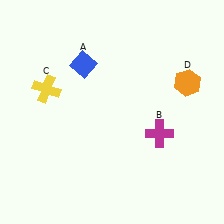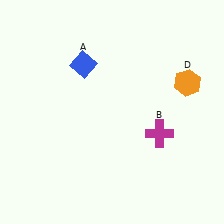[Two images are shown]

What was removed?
The yellow cross (C) was removed in Image 2.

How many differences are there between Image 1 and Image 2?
There is 1 difference between the two images.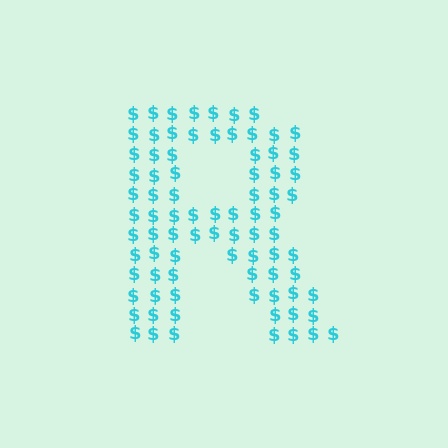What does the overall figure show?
The overall figure shows the letter R.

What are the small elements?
The small elements are dollar signs.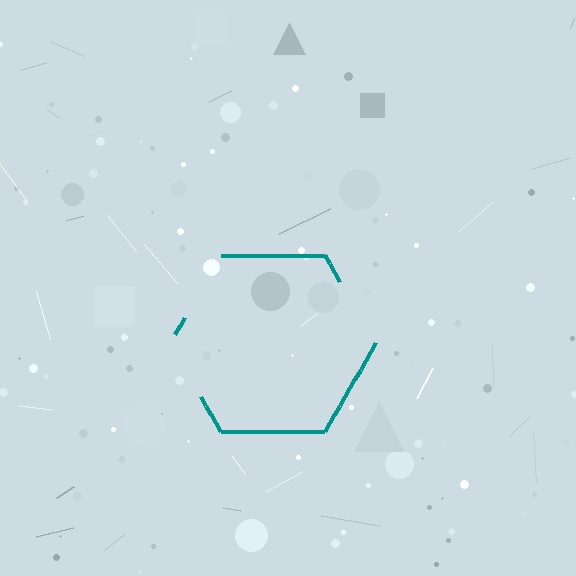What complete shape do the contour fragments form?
The contour fragments form a hexagon.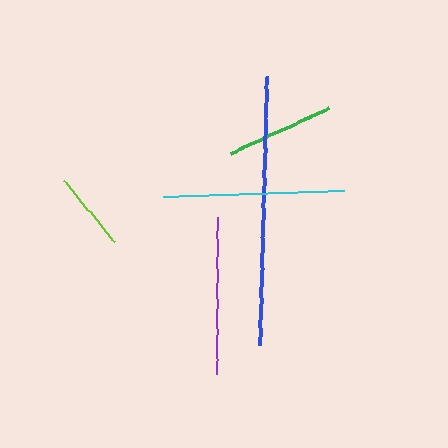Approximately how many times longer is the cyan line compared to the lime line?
The cyan line is approximately 2.3 times the length of the lime line.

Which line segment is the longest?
The blue line is the longest at approximately 269 pixels.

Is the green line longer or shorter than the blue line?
The blue line is longer than the green line.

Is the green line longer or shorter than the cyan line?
The cyan line is longer than the green line.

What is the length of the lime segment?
The lime segment is approximately 78 pixels long.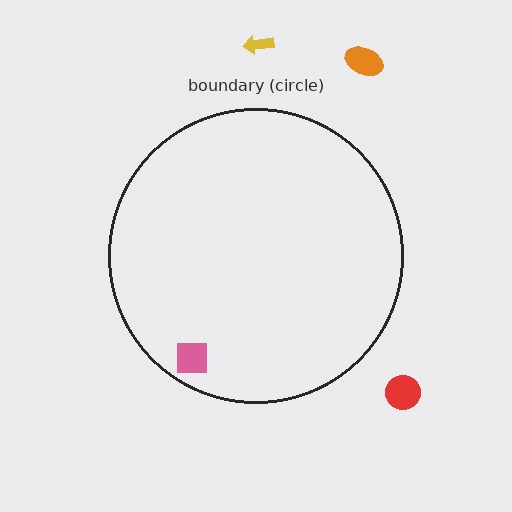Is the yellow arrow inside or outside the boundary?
Outside.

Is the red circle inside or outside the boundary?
Outside.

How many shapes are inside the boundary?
1 inside, 3 outside.